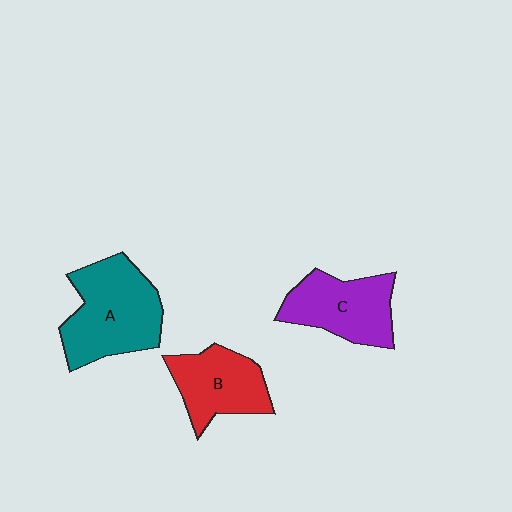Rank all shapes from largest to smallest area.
From largest to smallest: A (teal), C (purple), B (red).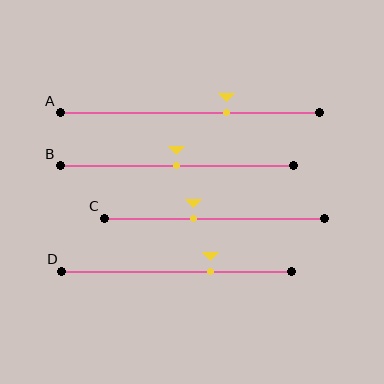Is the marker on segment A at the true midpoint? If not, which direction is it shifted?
No, the marker on segment A is shifted to the right by about 14% of the segment length.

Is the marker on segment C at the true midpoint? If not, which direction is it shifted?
No, the marker on segment C is shifted to the left by about 9% of the segment length.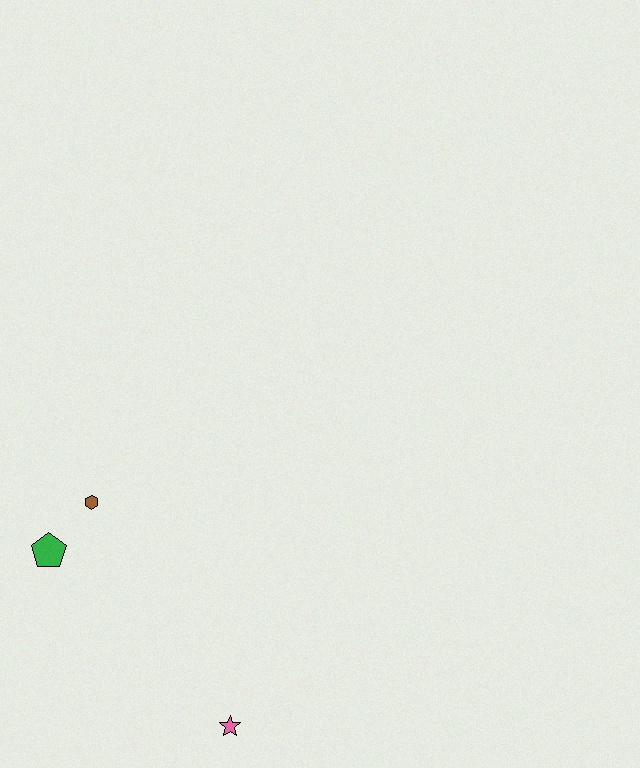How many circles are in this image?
There are no circles.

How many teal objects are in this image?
There are no teal objects.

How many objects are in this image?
There are 3 objects.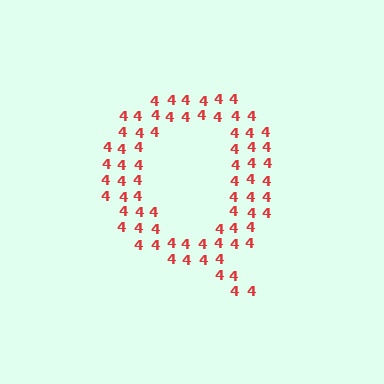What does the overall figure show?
The overall figure shows the letter Q.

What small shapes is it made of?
It is made of small digit 4's.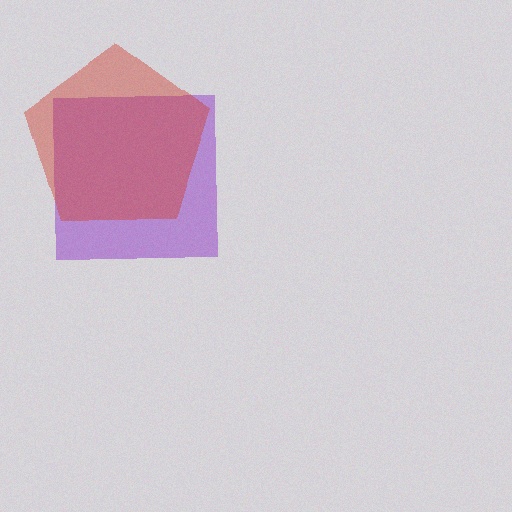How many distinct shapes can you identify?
There are 2 distinct shapes: a purple square, a red pentagon.